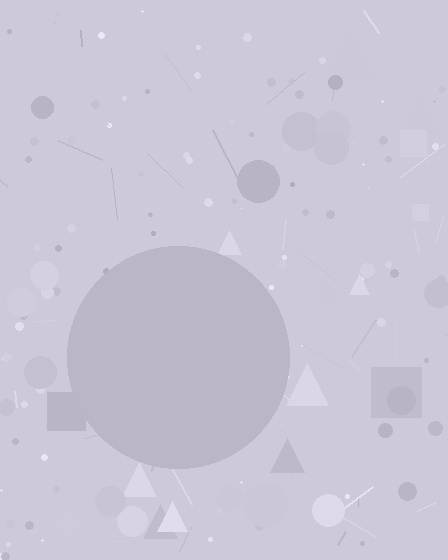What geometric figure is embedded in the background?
A circle is embedded in the background.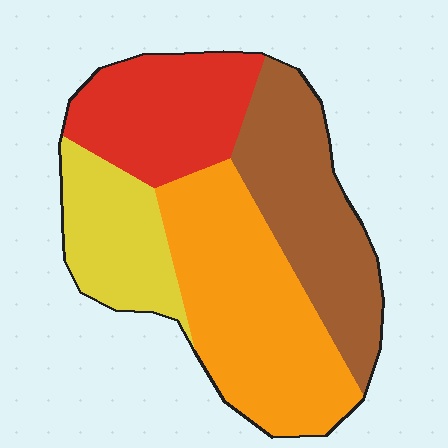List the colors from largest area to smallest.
From largest to smallest: orange, brown, red, yellow.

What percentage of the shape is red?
Red covers roughly 20% of the shape.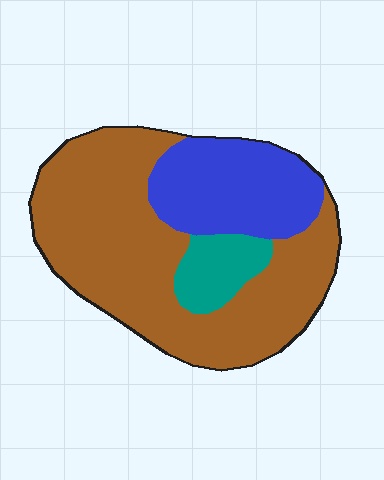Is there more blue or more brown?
Brown.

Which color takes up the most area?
Brown, at roughly 65%.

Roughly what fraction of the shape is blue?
Blue takes up about one quarter (1/4) of the shape.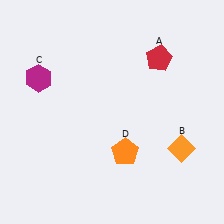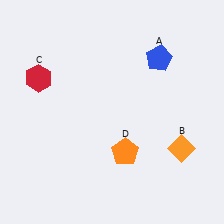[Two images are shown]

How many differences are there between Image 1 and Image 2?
There are 2 differences between the two images.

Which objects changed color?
A changed from red to blue. C changed from magenta to red.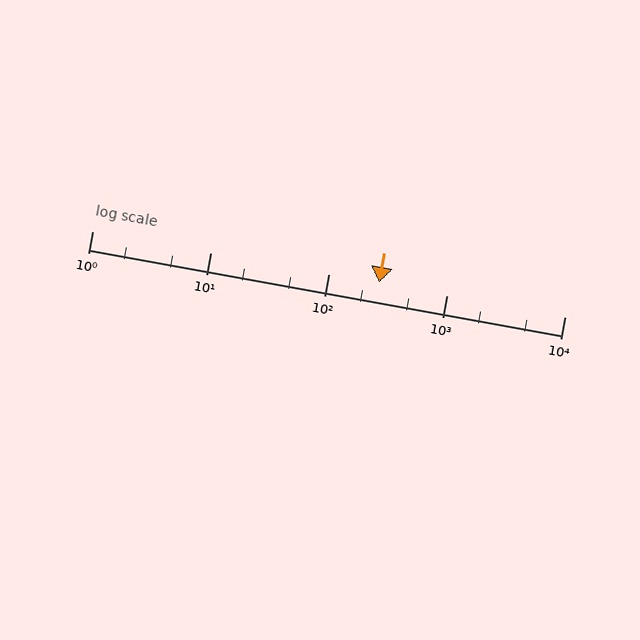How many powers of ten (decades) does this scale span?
The scale spans 4 decades, from 1 to 10000.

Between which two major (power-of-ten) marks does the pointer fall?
The pointer is between 100 and 1000.